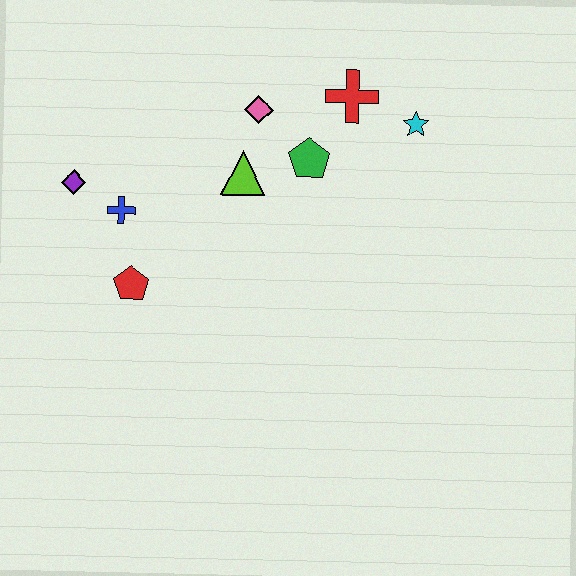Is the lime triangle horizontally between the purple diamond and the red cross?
Yes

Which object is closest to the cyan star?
The red cross is closest to the cyan star.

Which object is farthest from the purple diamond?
The cyan star is farthest from the purple diamond.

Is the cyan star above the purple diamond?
Yes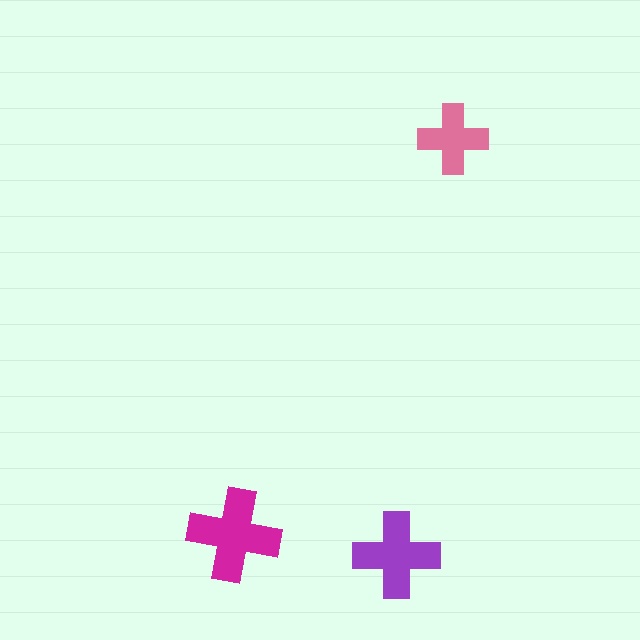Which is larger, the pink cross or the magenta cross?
The magenta one.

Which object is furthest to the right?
The pink cross is rightmost.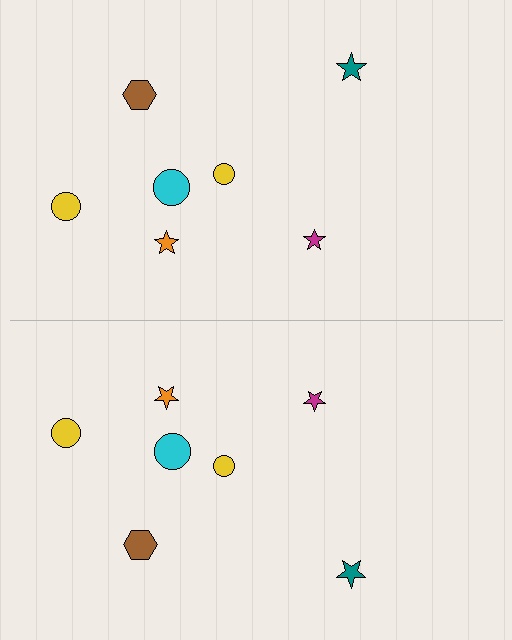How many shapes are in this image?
There are 14 shapes in this image.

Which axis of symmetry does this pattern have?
The pattern has a horizontal axis of symmetry running through the center of the image.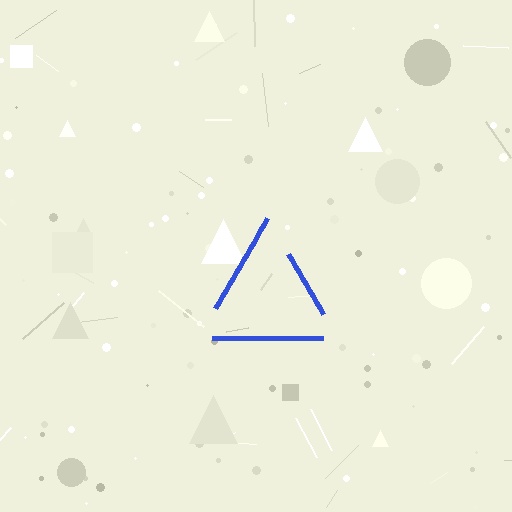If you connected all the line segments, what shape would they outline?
They would outline a triangle.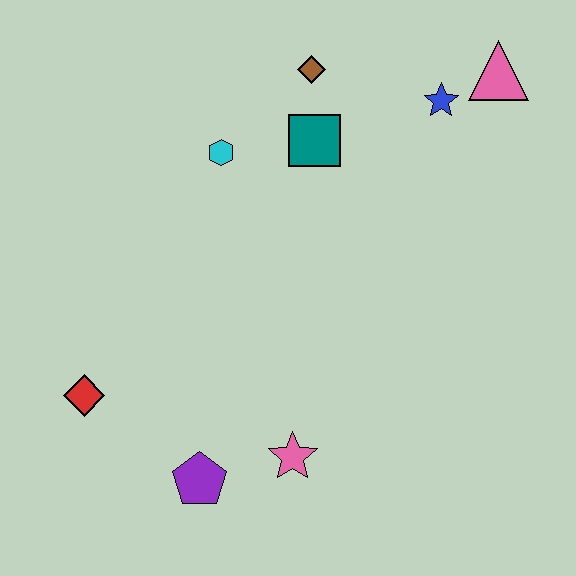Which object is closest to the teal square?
The brown diamond is closest to the teal square.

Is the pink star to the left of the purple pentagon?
No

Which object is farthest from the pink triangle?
The red diamond is farthest from the pink triangle.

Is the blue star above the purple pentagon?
Yes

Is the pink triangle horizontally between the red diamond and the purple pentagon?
No